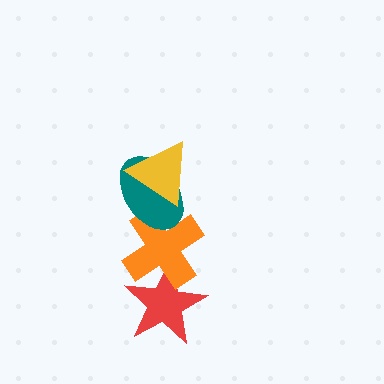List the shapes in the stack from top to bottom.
From top to bottom: the yellow triangle, the teal ellipse, the orange cross, the red star.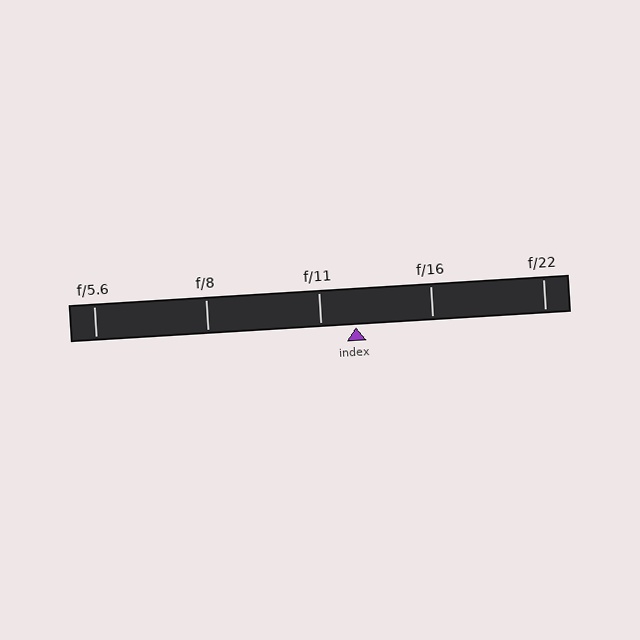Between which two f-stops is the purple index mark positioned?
The index mark is between f/11 and f/16.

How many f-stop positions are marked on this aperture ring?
There are 5 f-stop positions marked.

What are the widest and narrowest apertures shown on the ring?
The widest aperture shown is f/5.6 and the narrowest is f/22.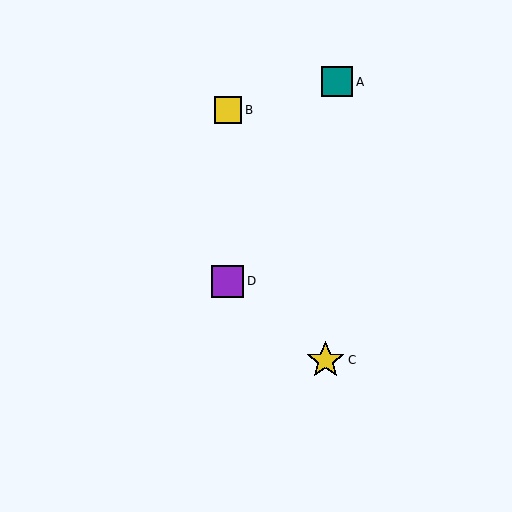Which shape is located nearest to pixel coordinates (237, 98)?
The yellow square (labeled B) at (228, 110) is nearest to that location.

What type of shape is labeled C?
Shape C is a yellow star.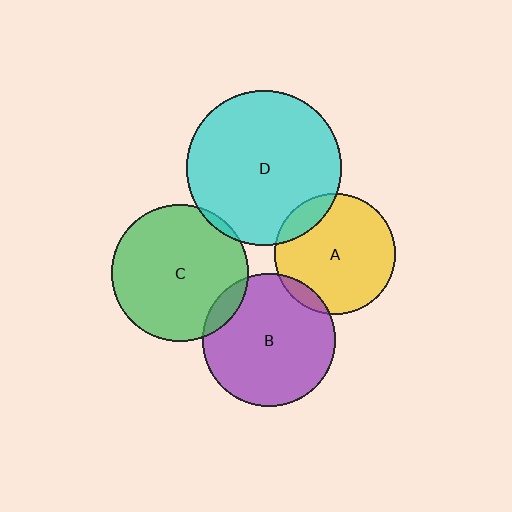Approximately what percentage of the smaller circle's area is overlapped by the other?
Approximately 10%.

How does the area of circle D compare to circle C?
Approximately 1.3 times.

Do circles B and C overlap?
Yes.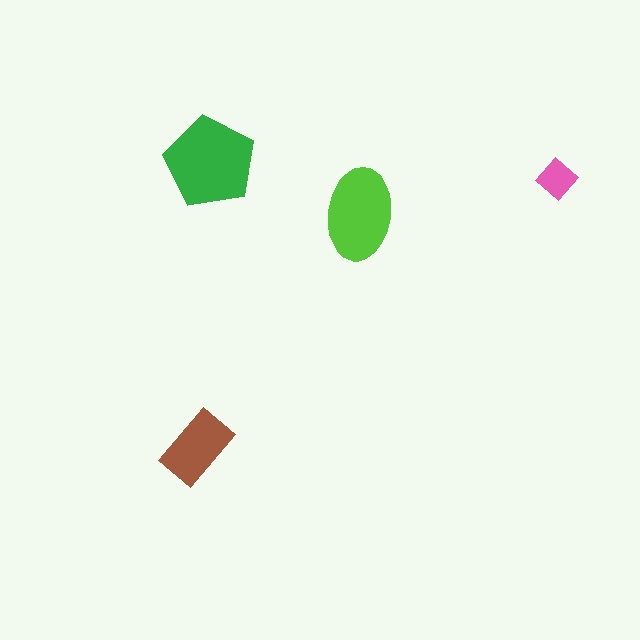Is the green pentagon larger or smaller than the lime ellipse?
Larger.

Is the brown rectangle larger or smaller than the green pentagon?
Smaller.